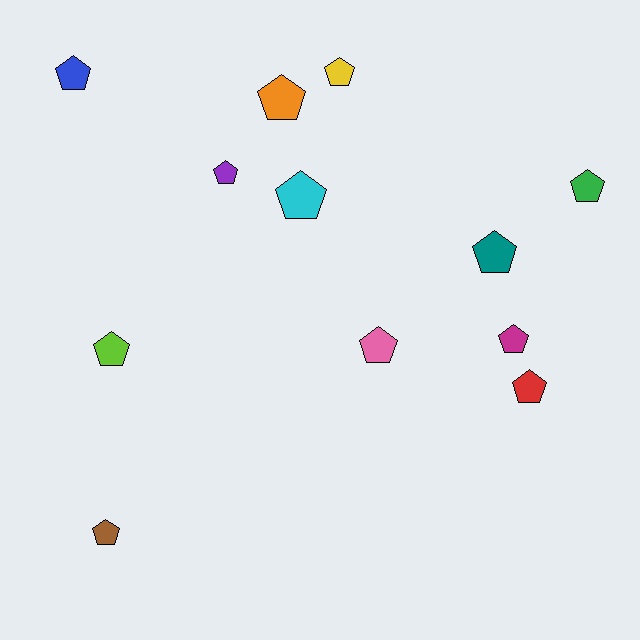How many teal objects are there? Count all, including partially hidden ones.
There is 1 teal object.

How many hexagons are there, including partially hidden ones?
There are no hexagons.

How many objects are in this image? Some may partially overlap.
There are 12 objects.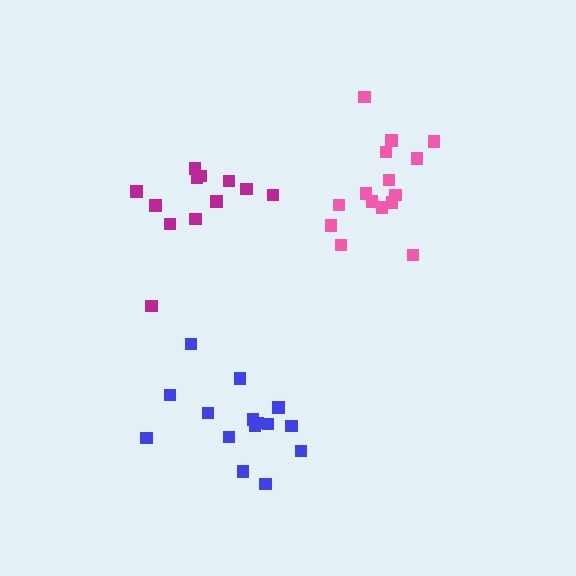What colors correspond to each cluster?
The clusters are colored: pink, blue, magenta.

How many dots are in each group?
Group 1: 15 dots, Group 2: 15 dots, Group 3: 12 dots (42 total).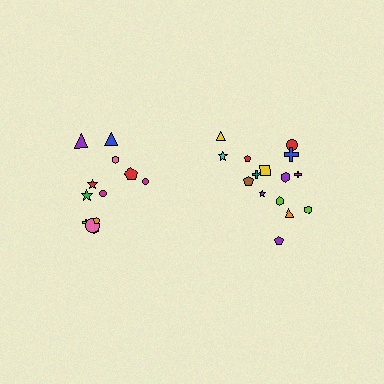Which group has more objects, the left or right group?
The right group.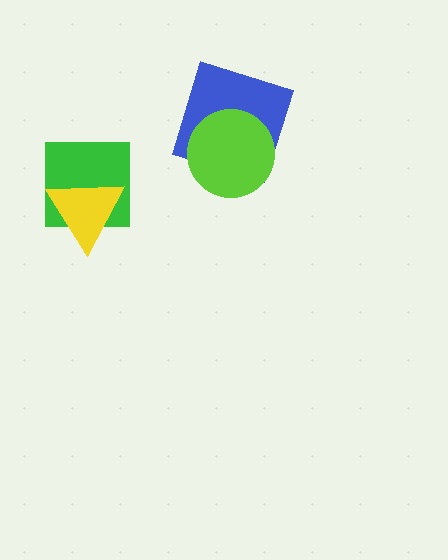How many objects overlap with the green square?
1 object overlaps with the green square.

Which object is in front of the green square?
The yellow triangle is in front of the green square.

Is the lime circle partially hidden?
No, no other shape covers it.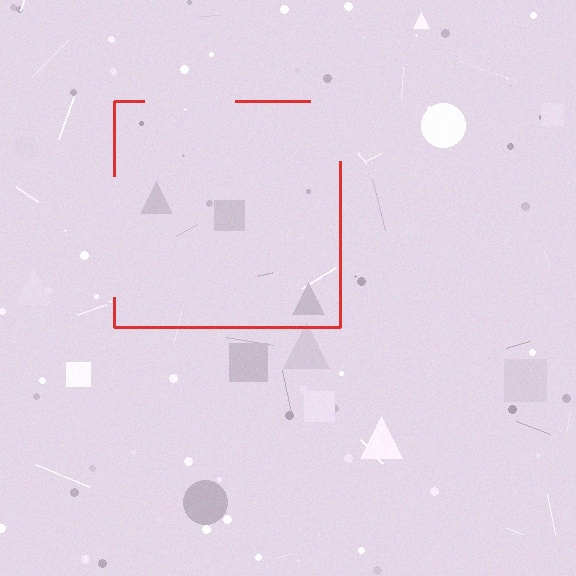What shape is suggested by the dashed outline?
The dashed outline suggests a square.